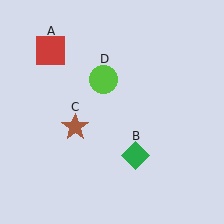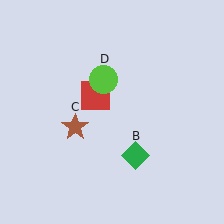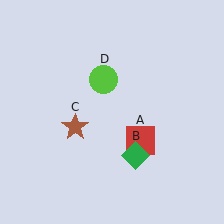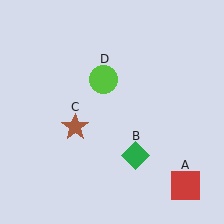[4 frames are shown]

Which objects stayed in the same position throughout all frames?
Green diamond (object B) and brown star (object C) and lime circle (object D) remained stationary.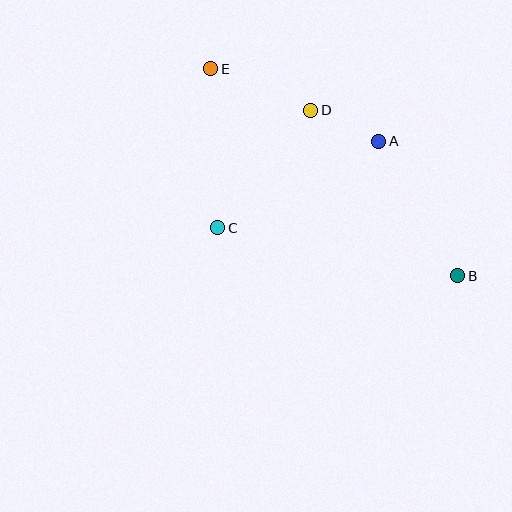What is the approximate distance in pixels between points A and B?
The distance between A and B is approximately 156 pixels.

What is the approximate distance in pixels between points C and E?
The distance between C and E is approximately 159 pixels.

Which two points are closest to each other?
Points A and D are closest to each other.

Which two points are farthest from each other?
Points B and E are farthest from each other.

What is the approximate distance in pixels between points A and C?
The distance between A and C is approximately 183 pixels.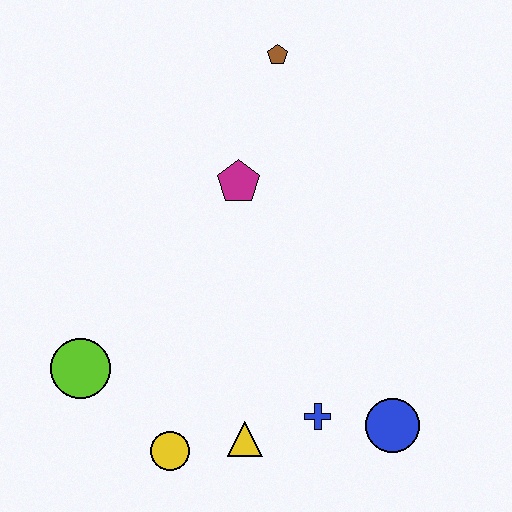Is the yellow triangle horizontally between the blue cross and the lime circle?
Yes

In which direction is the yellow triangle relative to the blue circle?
The yellow triangle is to the left of the blue circle.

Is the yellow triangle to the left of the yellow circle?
No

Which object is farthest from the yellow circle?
The brown pentagon is farthest from the yellow circle.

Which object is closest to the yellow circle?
The yellow triangle is closest to the yellow circle.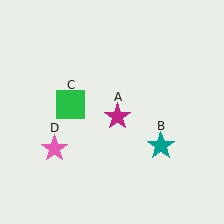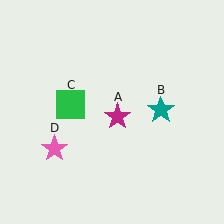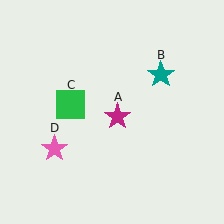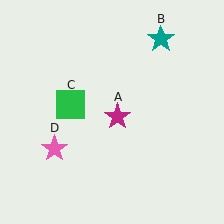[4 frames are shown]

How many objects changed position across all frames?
1 object changed position: teal star (object B).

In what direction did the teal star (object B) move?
The teal star (object B) moved up.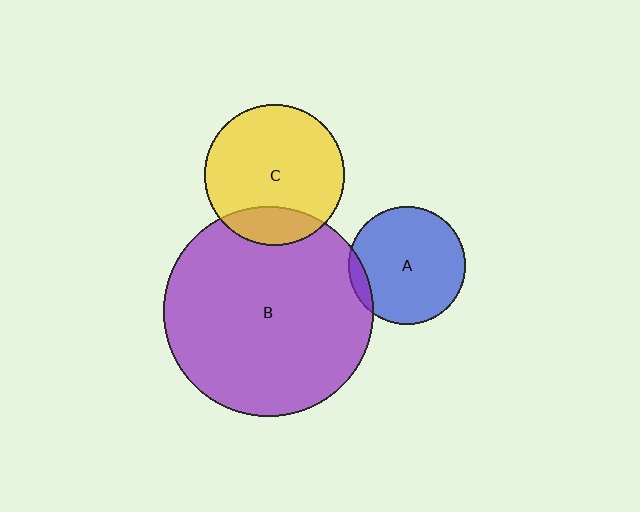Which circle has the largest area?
Circle B (purple).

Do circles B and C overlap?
Yes.